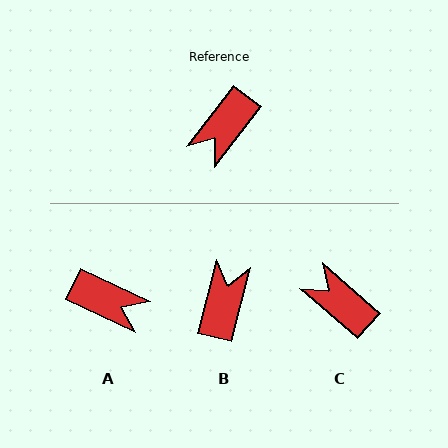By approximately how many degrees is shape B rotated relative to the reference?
Approximately 156 degrees clockwise.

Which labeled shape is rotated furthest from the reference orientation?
B, about 156 degrees away.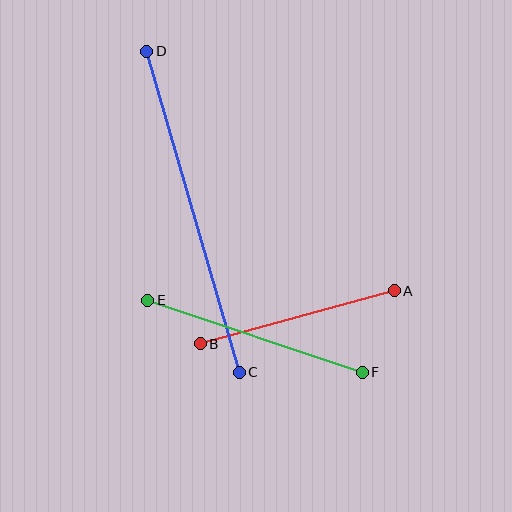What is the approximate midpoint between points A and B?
The midpoint is at approximately (297, 317) pixels.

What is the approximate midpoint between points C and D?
The midpoint is at approximately (193, 212) pixels.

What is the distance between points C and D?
The distance is approximately 334 pixels.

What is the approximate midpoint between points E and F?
The midpoint is at approximately (255, 336) pixels.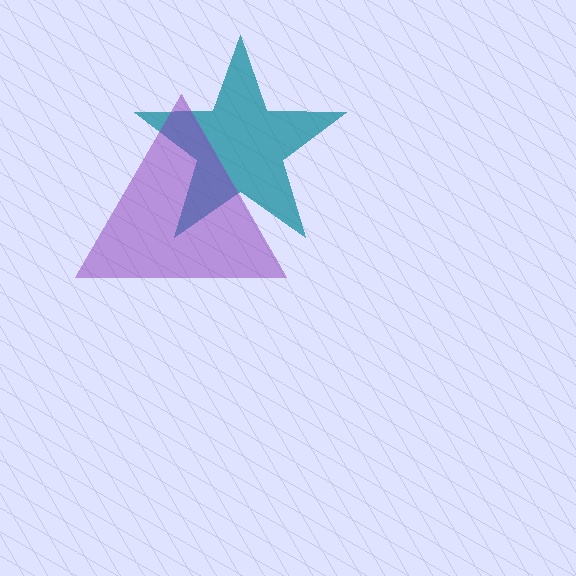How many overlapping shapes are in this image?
There are 2 overlapping shapes in the image.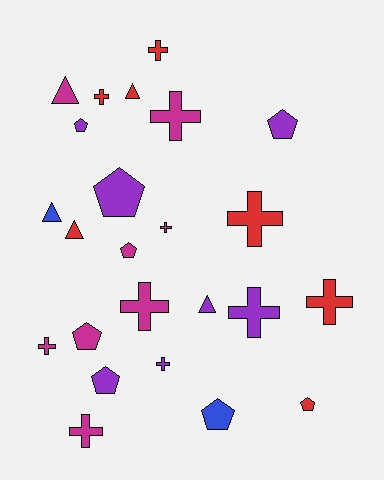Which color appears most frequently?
Magenta, with 8 objects.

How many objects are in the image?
There are 24 objects.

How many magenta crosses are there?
There are 5 magenta crosses.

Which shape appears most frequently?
Cross, with 11 objects.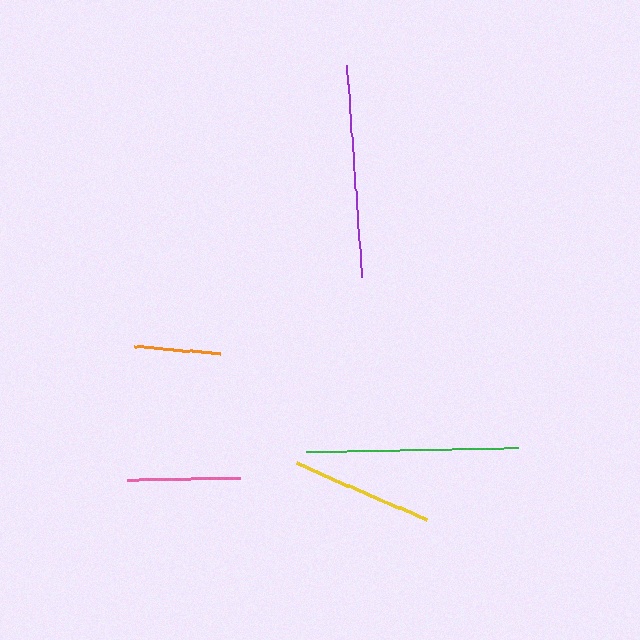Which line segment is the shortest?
The orange line is the shortest at approximately 85 pixels.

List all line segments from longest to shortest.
From longest to shortest: green, purple, yellow, pink, orange.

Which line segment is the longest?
The green line is the longest at approximately 213 pixels.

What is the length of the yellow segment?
The yellow segment is approximately 142 pixels long.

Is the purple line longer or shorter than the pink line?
The purple line is longer than the pink line.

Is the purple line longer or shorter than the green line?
The green line is longer than the purple line.